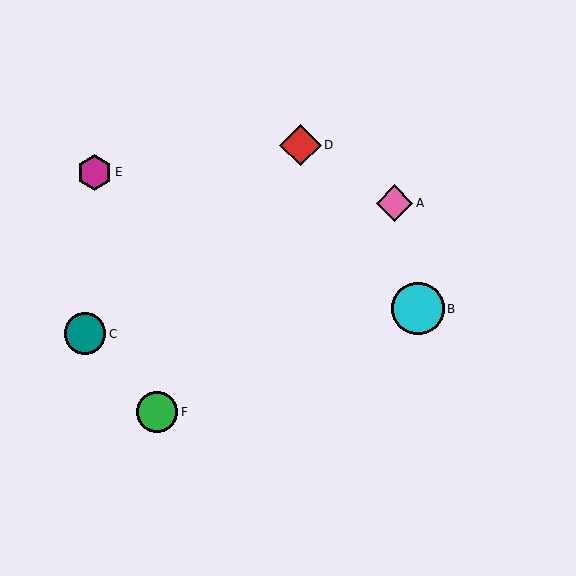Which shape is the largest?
The cyan circle (labeled B) is the largest.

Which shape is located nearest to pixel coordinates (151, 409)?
The green circle (labeled F) at (157, 412) is nearest to that location.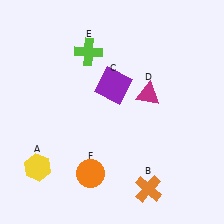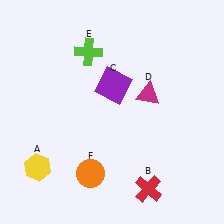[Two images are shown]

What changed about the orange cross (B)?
In Image 1, B is orange. In Image 2, it changed to red.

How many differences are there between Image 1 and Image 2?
There is 1 difference between the two images.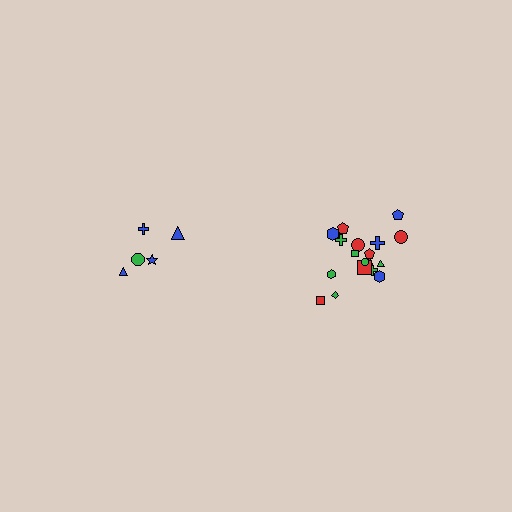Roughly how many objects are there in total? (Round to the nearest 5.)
Roughly 25 objects in total.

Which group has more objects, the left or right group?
The right group.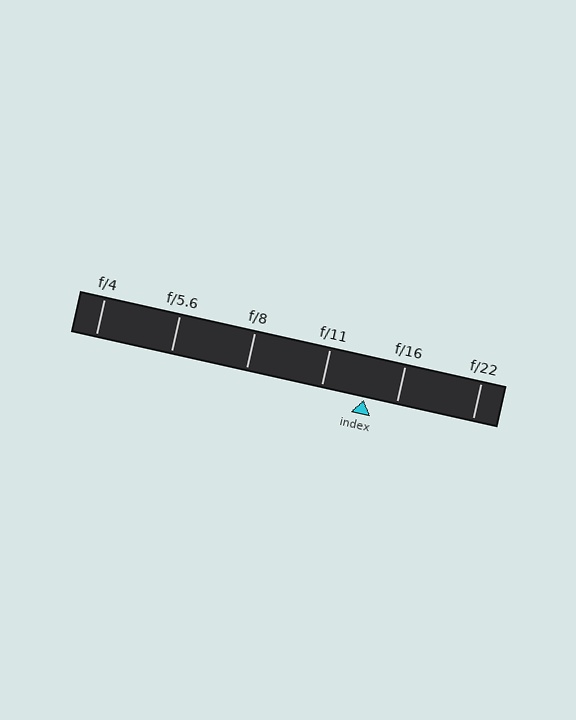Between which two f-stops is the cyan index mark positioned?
The index mark is between f/11 and f/16.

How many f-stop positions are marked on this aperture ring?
There are 6 f-stop positions marked.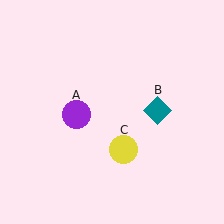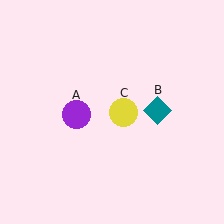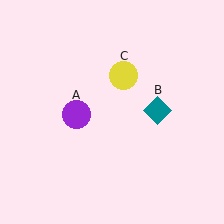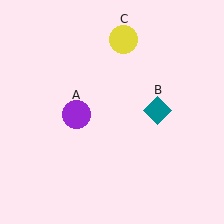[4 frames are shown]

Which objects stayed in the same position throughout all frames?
Purple circle (object A) and teal diamond (object B) remained stationary.